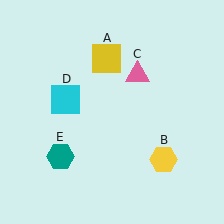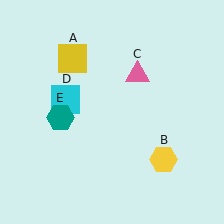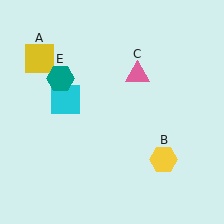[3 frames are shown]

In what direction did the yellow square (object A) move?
The yellow square (object A) moved left.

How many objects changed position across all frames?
2 objects changed position: yellow square (object A), teal hexagon (object E).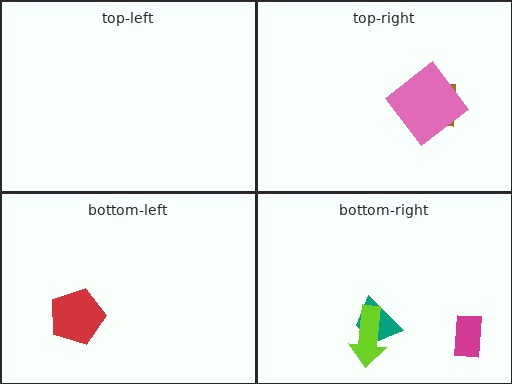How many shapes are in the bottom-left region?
1.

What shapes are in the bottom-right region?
The teal trapezoid, the lime arrow, the magenta rectangle.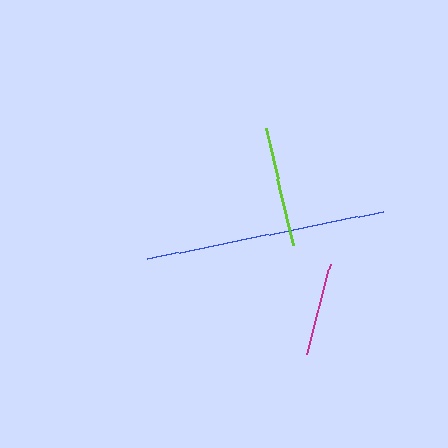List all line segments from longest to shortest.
From longest to shortest: blue, lime, magenta.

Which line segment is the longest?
The blue line is the longest at approximately 241 pixels.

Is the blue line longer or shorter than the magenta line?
The blue line is longer than the magenta line.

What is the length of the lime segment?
The lime segment is approximately 120 pixels long.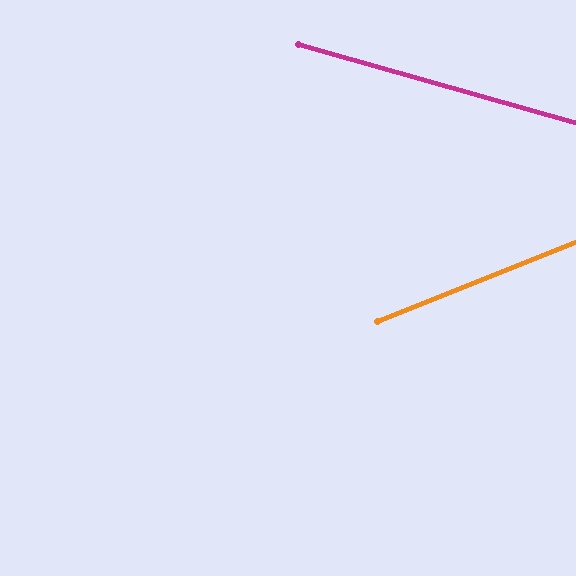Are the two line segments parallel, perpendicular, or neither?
Neither parallel nor perpendicular — they differ by about 38°.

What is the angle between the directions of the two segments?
Approximately 38 degrees.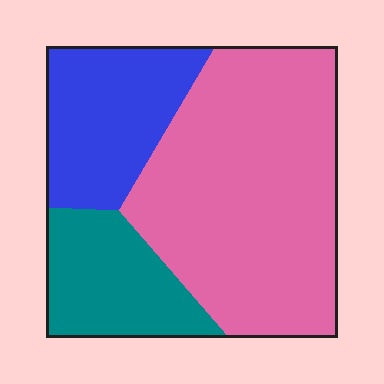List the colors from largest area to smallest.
From largest to smallest: pink, blue, teal.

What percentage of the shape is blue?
Blue covers 23% of the shape.